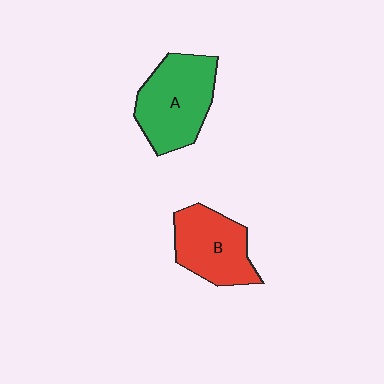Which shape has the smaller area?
Shape B (red).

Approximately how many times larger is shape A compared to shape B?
Approximately 1.2 times.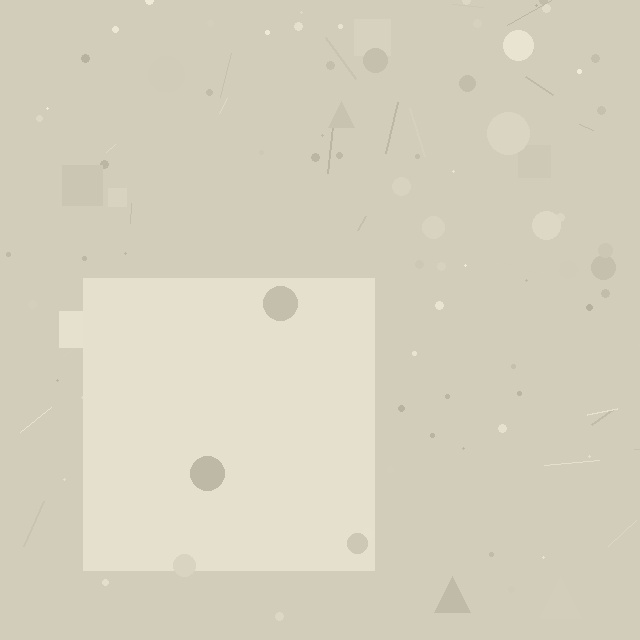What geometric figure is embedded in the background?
A square is embedded in the background.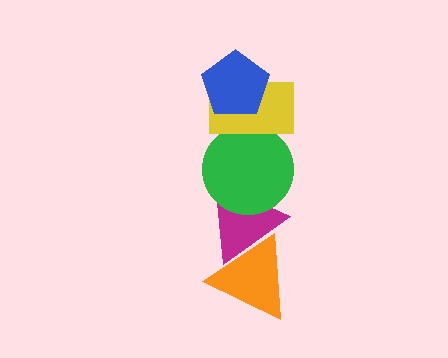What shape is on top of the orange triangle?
The magenta triangle is on top of the orange triangle.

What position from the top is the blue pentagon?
The blue pentagon is 1st from the top.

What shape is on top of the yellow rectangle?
The blue pentagon is on top of the yellow rectangle.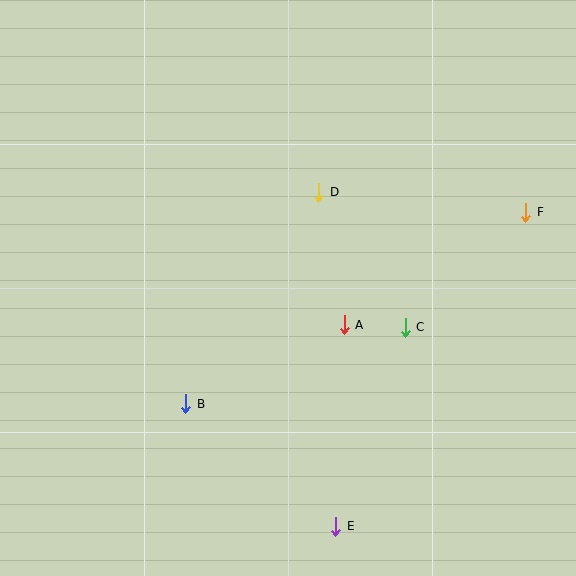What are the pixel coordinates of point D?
Point D is at (319, 192).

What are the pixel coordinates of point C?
Point C is at (405, 327).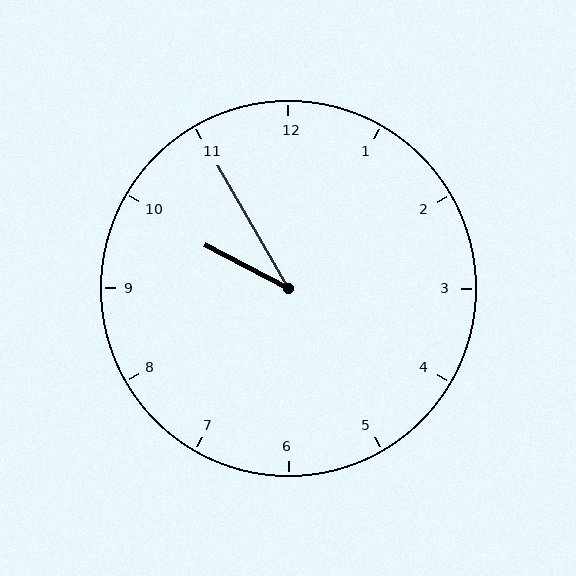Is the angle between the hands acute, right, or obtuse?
It is acute.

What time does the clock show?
9:55.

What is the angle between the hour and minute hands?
Approximately 32 degrees.